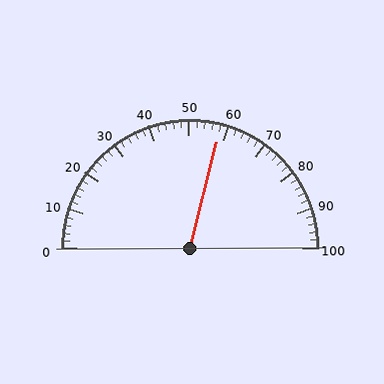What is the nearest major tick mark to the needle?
The nearest major tick mark is 60.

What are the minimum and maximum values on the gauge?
The gauge ranges from 0 to 100.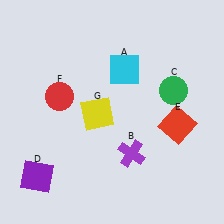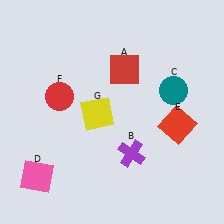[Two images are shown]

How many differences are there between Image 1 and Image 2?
There are 3 differences between the two images.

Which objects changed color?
A changed from cyan to red. C changed from green to teal. D changed from purple to pink.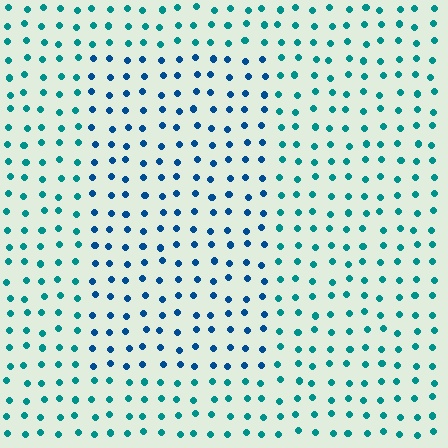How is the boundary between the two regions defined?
The boundary is defined purely by a slight shift in hue (about 32 degrees). Spacing, size, and orientation are identical on both sides.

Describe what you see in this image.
The image is filled with small teal elements in a uniform arrangement. A rectangle-shaped region is visible where the elements are tinted to a slightly different hue, forming a subtle color boundary.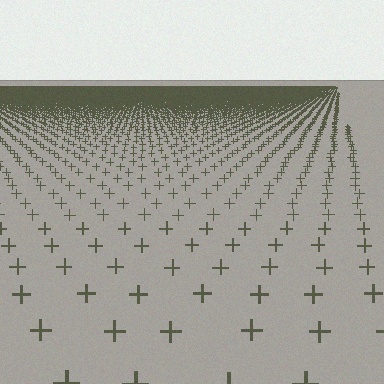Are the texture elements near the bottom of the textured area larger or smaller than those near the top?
Larger. Near the bottom, elements are closer to the viewer and appear at a bigger on-screen size.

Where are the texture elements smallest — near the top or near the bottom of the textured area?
Near the top.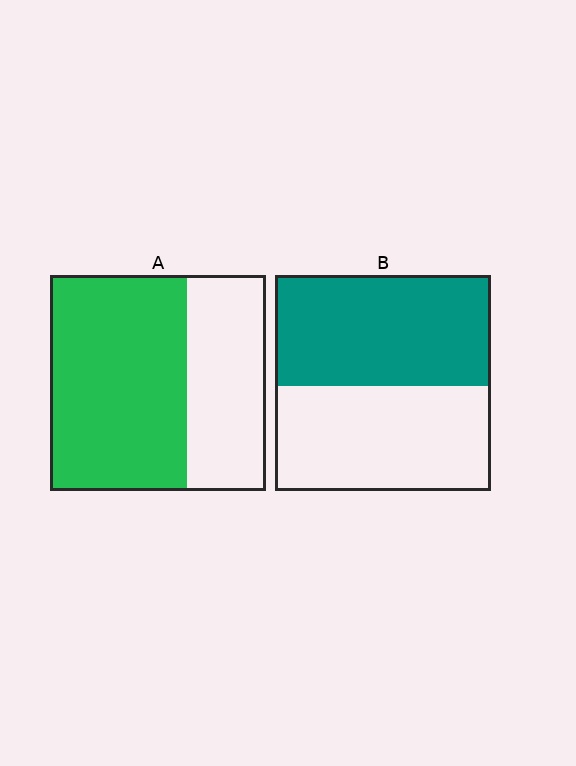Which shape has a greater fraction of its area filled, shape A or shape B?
Shape A.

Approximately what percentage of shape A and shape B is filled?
A is approximately 65% and B is approximately 50%.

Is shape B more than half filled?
Roughly half.